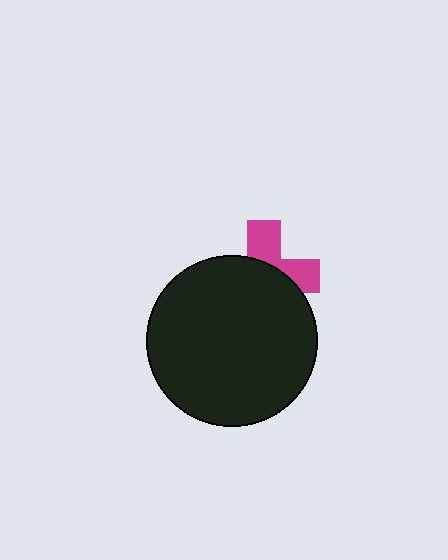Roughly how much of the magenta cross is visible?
A small part of it is visible (roughly 38%).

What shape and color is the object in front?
The object in front is a black circle.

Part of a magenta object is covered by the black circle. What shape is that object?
It is a cross.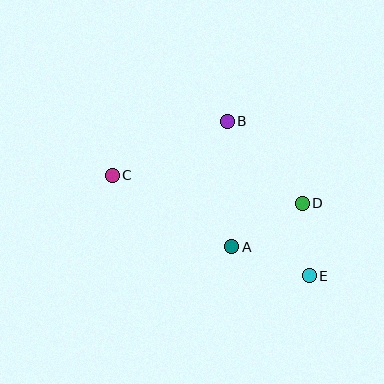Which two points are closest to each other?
Points D and E are closest to each other.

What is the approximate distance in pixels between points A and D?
The distance between A and D is approximately 83 pixels.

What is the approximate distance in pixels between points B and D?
The distance between B and D is approximately 111 pixels.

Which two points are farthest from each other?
Points C and E are farthest from each other.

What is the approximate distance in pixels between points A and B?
The distance between A and B is approximately 126 pixels.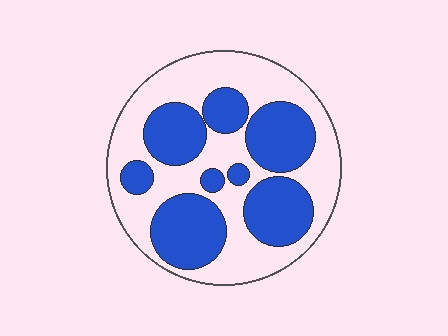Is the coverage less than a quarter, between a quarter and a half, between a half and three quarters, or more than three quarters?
Between a quarter and a half.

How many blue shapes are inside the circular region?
8.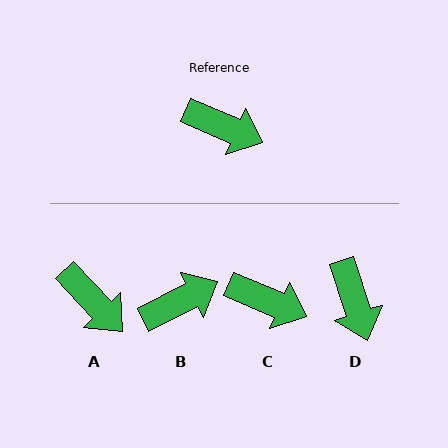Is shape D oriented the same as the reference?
No, it is off by about 50 degrees.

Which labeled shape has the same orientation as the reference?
C.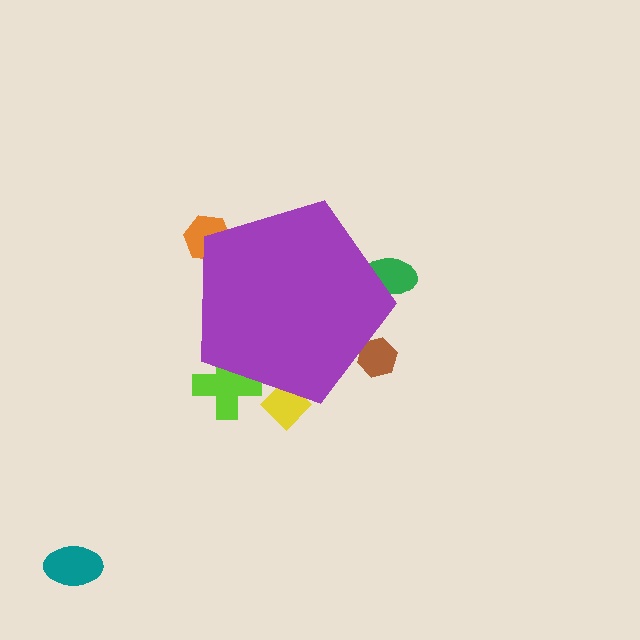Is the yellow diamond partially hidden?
Yes, the yellow diamond is partially hidden behind the purple pentagon.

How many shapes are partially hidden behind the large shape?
5 shapes are partially hidden.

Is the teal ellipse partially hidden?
No, the teal ellipse is fully visible.